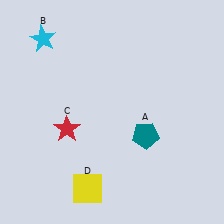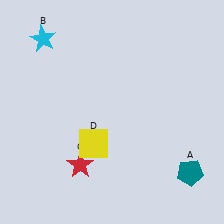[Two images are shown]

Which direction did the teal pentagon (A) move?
The teal pentagon (A) moved right.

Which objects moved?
The objects that moved are: the teal pentagon (A), the red star (C), the yellow square (D).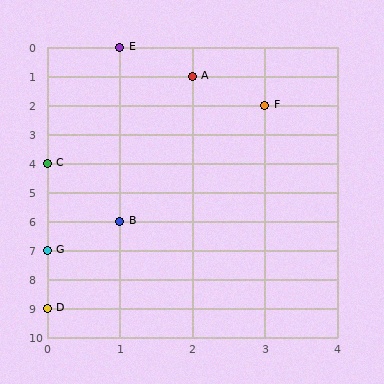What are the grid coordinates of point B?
Point B is at grid coordinates (1, 6).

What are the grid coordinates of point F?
Point F is at grid coordinates (3, 2).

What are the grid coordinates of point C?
Point C is at grid coordinates (0, 4).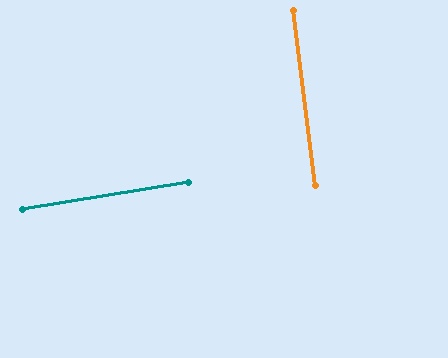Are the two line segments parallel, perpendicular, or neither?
Perpendicular — they meet at approximately 88°.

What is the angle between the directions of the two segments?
Approximately 88 degrees.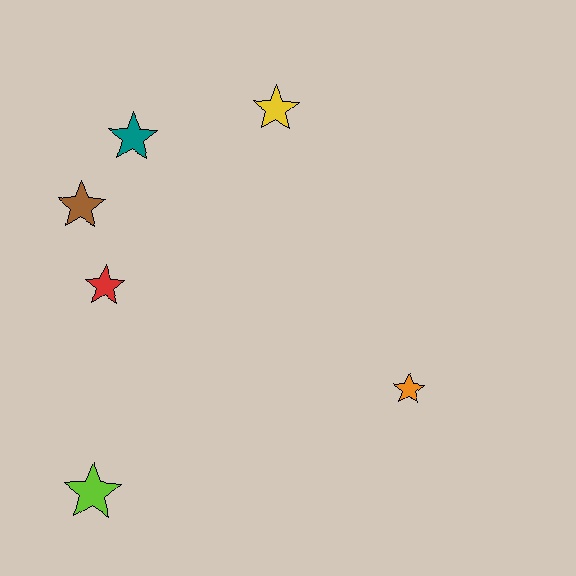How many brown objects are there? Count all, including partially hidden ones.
There is 1 brown object.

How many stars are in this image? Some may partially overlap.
There are 6 stars.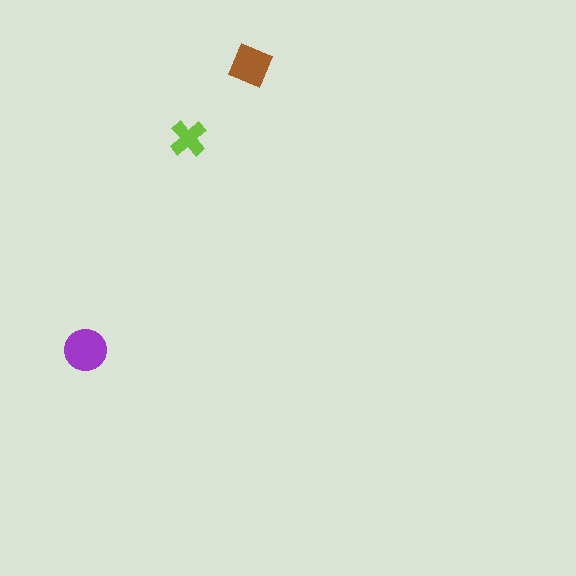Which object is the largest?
The purple circle.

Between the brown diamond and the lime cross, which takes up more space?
The brown diamond.